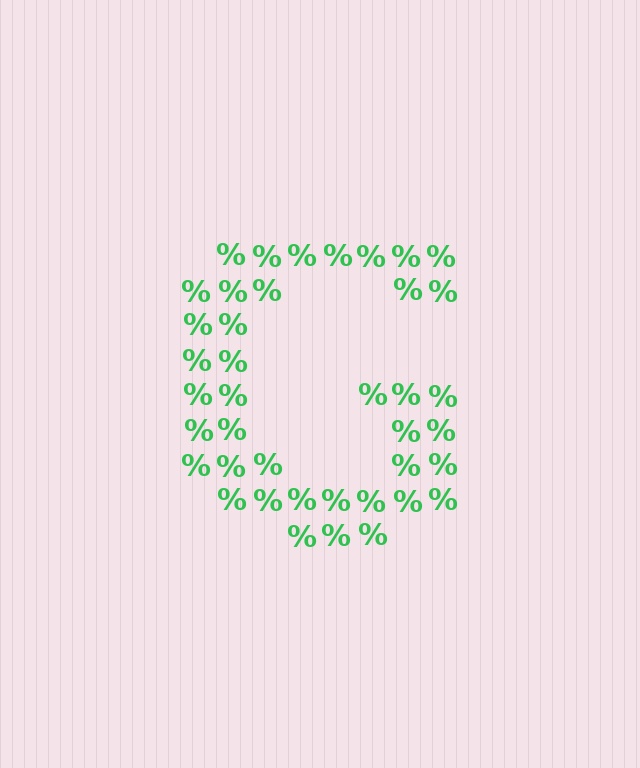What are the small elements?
The small elements are percent signs.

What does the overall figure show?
The overall figure shows the letter G.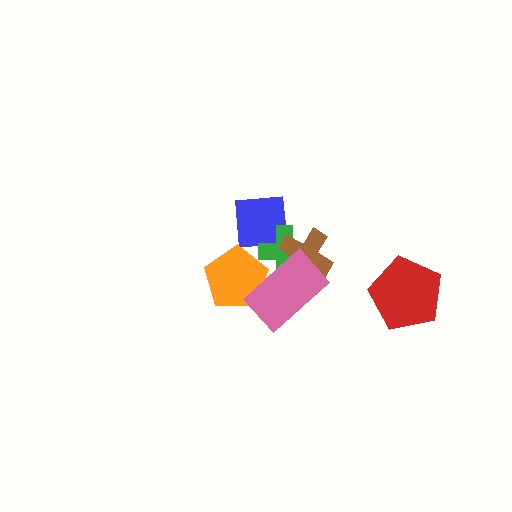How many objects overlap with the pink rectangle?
3 objects overlap with the pink rectangle.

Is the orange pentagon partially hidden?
Yes, it is partially covered by another shape.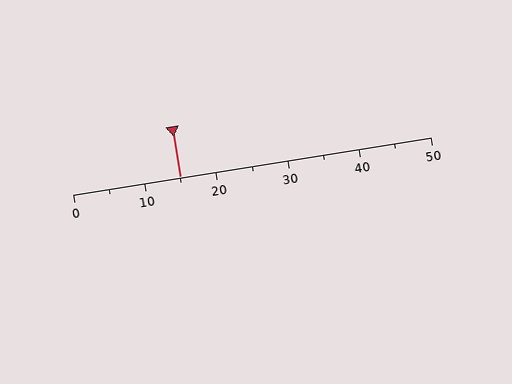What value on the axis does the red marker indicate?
The marker indicates approximately 15.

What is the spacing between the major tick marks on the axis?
The major ticks are spaced 10 apart.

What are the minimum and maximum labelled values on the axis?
The axis runs from 0 to 50.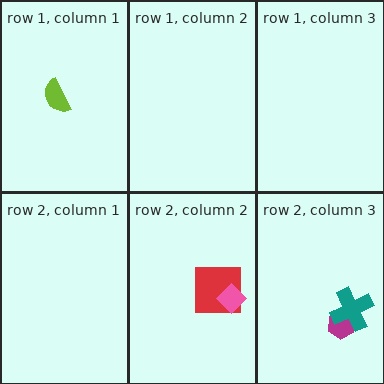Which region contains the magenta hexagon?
The row 2, column 3 region.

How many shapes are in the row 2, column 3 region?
2.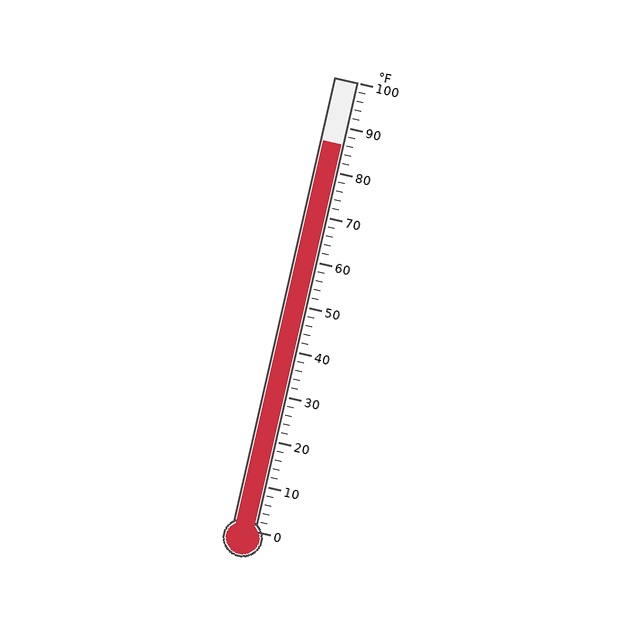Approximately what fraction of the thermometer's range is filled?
The thermometer is filled to approximately 85% of its range.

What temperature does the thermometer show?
The thermometer shows approximately 86°F.